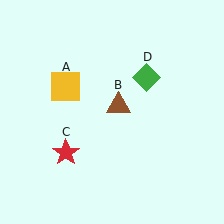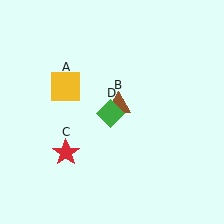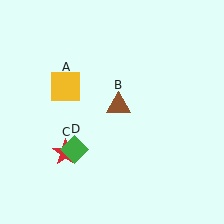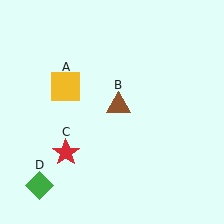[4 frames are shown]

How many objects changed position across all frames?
1 object changed position: green diamond (object D).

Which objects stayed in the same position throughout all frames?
Yellow square (object A) and brown triangle (object B) and red star (object C) remained stationary.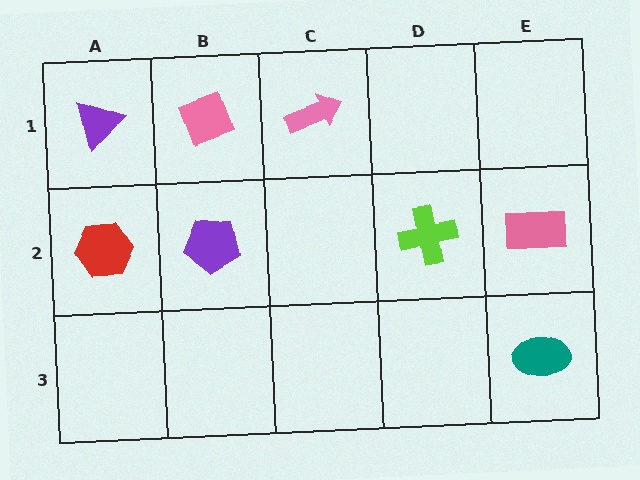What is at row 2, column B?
A purple pentagon.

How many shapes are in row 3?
1 shape.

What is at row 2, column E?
A pink rectangle.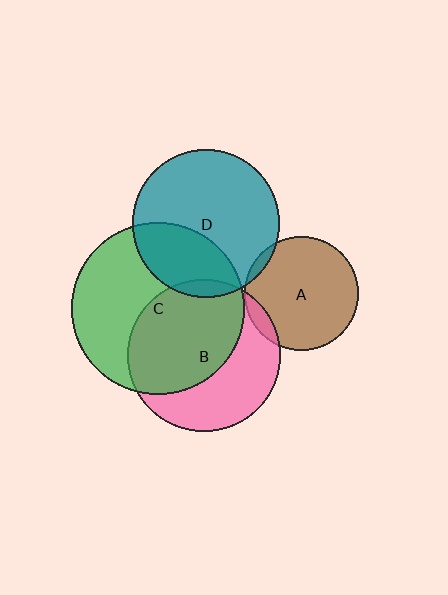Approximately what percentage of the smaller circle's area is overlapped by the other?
Approximately 5%.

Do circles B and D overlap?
Yes.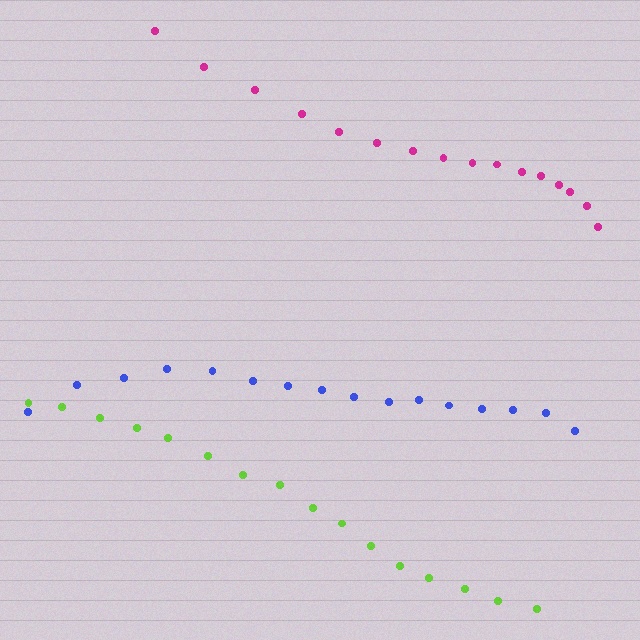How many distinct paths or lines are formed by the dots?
There are 3 distinct paths.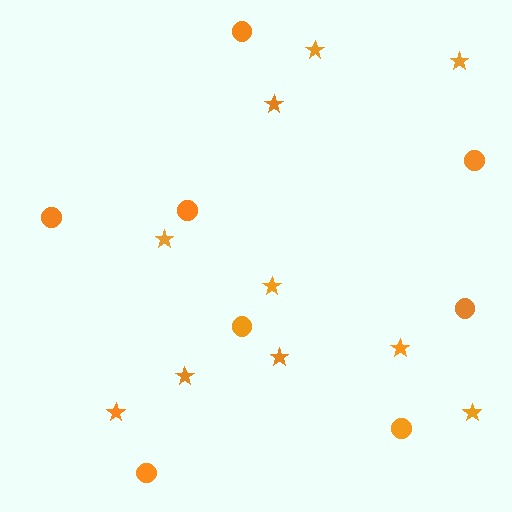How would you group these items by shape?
There are 2 groups: one group of stars (10) and one group of circles (8).